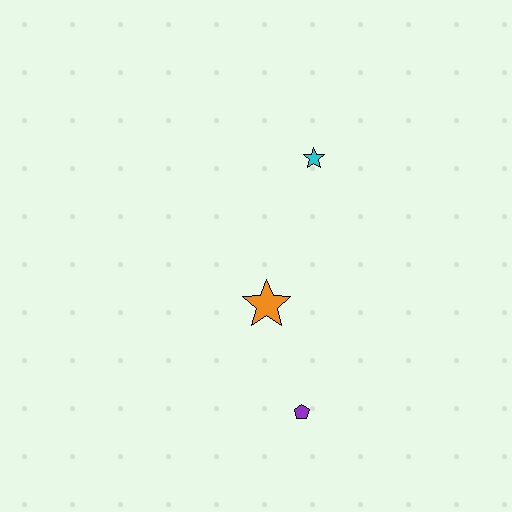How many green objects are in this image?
There are no green objects.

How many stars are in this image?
There are 2 stars.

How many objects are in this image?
There are 3 objects.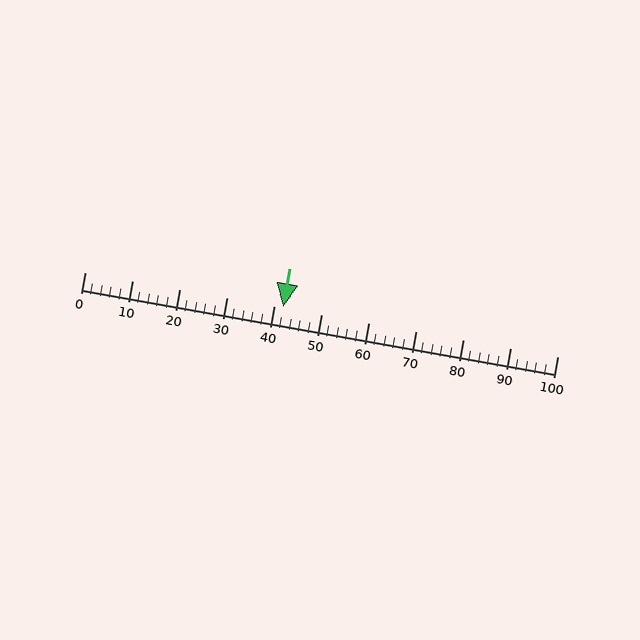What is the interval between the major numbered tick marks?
The major tick marks are spaced 10 units apart.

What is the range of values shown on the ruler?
The ruler shows values from 0 to 100.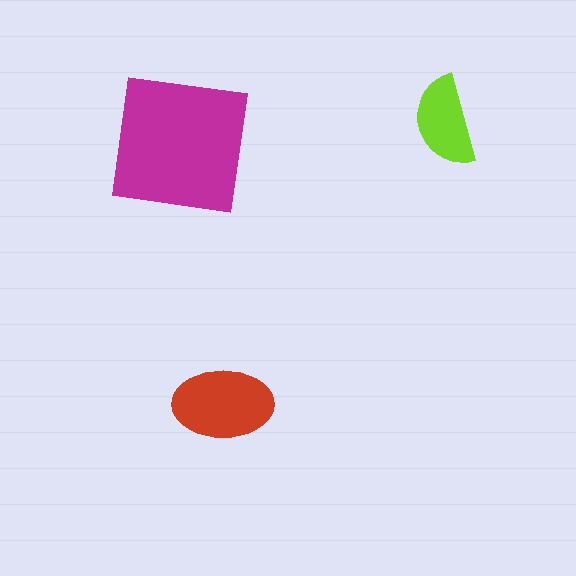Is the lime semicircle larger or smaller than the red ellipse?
Smaller.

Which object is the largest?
The magenta square.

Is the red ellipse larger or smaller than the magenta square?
Smaller.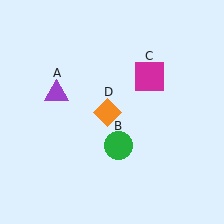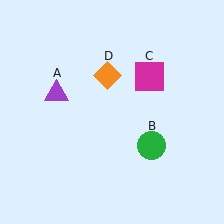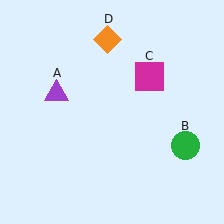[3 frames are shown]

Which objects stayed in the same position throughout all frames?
Purple triangle (object A) and magenta square (object C) remained stationary.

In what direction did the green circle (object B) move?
The green circle (object B) moved right.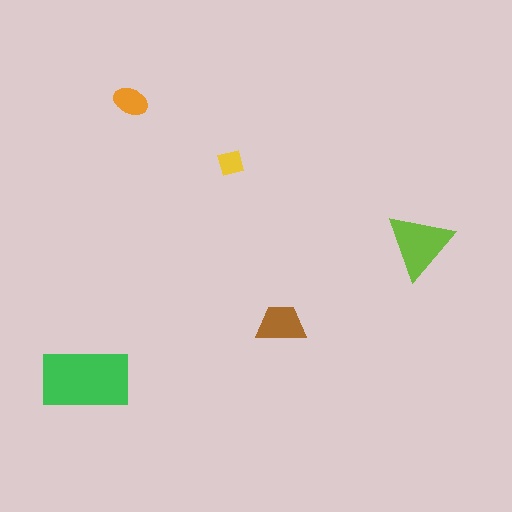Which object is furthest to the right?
The lime triangle is rightmost.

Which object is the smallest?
The yellow square.